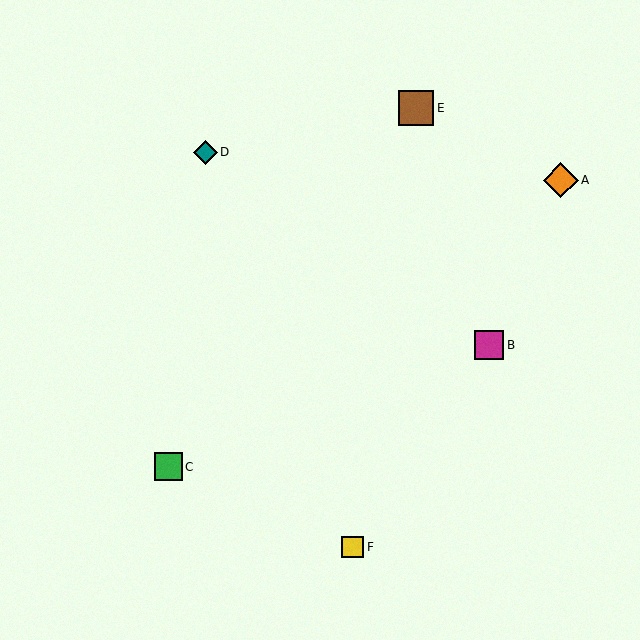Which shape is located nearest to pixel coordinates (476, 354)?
The magenta square (labeled B) at (489, 345) is nearest to that location.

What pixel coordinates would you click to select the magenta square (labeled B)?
Click at (489, 345) to select the magenta square B.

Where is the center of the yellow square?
The center of the yellow square is at (353, 547).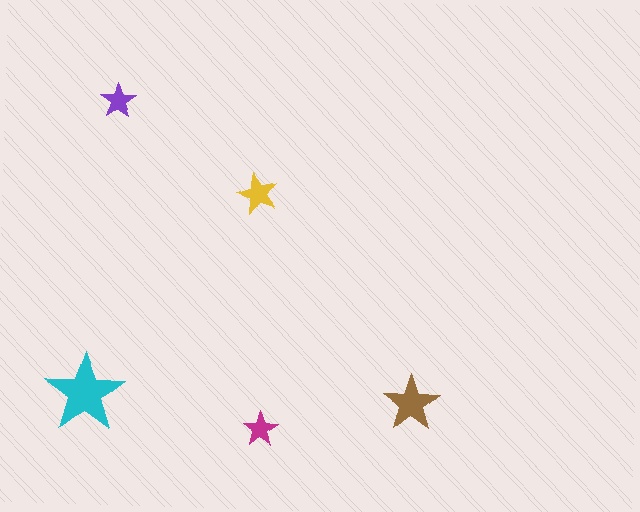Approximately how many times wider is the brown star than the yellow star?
About 1.5 times wider.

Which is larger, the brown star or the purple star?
The brown one.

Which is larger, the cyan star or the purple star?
The cyan one.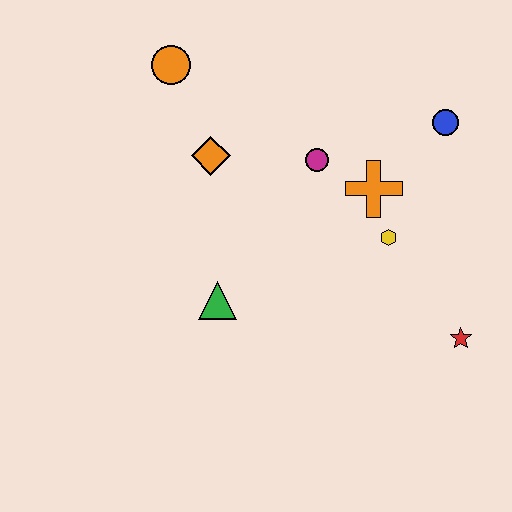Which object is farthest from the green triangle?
The blue circle is farthest from the green triangle.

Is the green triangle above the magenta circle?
No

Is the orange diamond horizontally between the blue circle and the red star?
No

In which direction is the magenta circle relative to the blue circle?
The magenta circle is to the left of the blue circle.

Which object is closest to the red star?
The yellow hexagon is closest to the red star.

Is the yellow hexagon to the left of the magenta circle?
No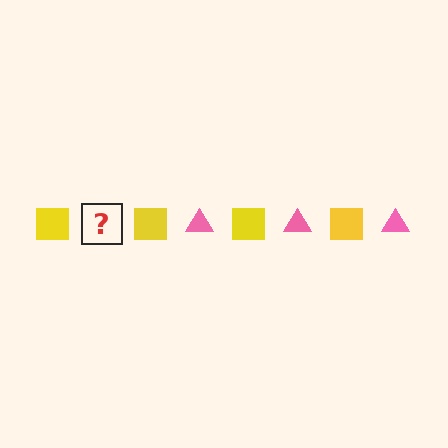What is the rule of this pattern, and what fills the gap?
The rule is that the pattern alternates between yellow square and pink triangle. The gap should be filled with a pink triangle.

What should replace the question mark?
The question mark should be replaced with a pink triangle.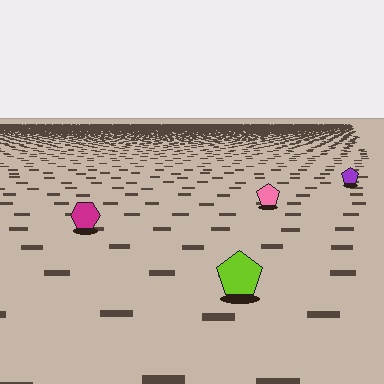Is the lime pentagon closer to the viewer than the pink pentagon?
Yes. The lime pentagon is closer — you can tell from the texture gradient: the ground texture is coarser near it.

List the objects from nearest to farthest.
From nearest to farthest: the lime pentagon, the magenta hexagon, the pink pentagon, the purple pentagon.